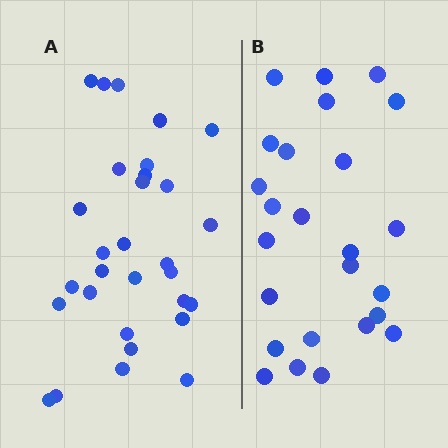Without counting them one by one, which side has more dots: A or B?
Region A (the left region) has more dots.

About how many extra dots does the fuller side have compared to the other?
Region A has about 5 more dots than region B.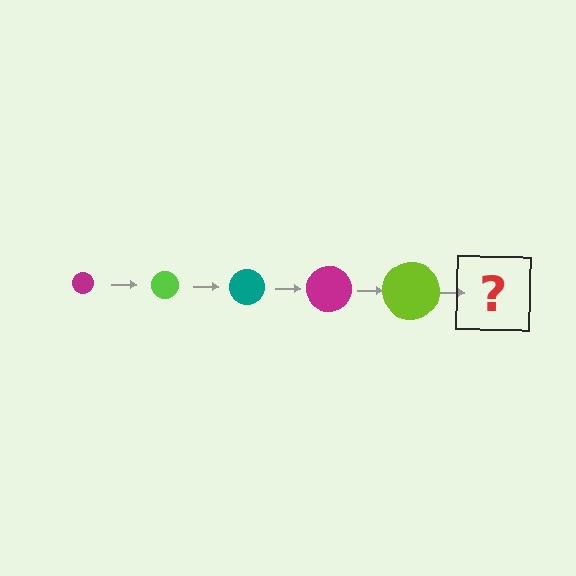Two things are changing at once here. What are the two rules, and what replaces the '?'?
The two rules are that the circle grows larger each step and the color cycles through magenta, lime, and teal. The '?' should be a teal circle, larger than the previous one.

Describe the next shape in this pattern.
It should be a teal circle, larger than the previous one.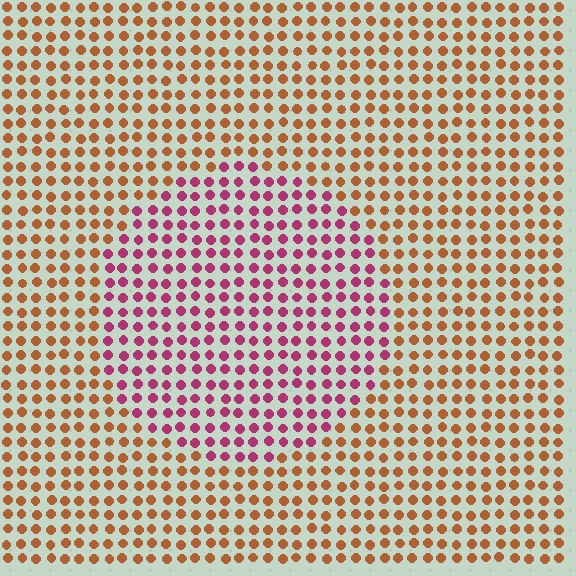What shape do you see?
I see a circle.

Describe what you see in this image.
The image is filled with small brown elements in a uniform arrangement. A circle-shaped region is visible where the elements are tinted to a slightly different hue, forming a subtle color boundary.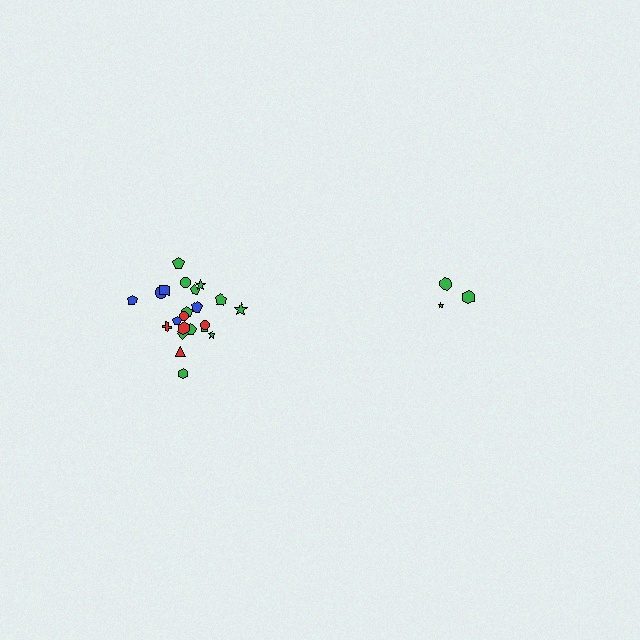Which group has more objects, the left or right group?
The left group.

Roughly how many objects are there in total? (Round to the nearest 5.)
Roughly 25 objects in total.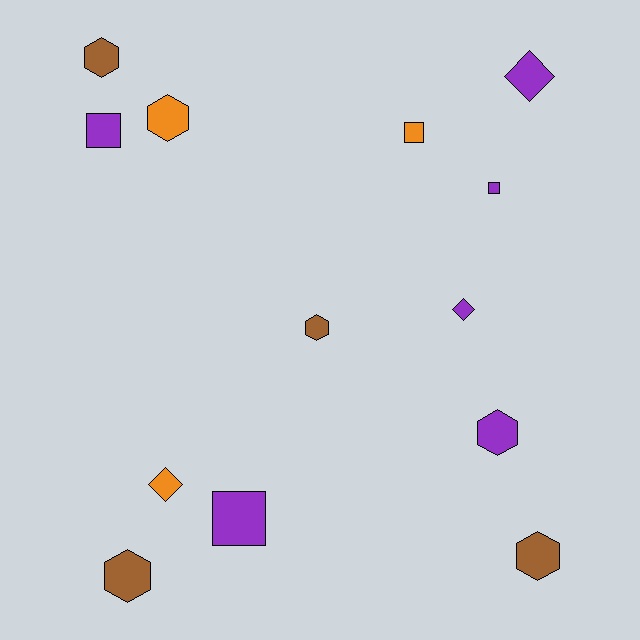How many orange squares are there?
There is 1 orange square.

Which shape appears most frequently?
Hexagon, with 6 objects.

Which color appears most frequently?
Purple, with 6 objects.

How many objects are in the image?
There are 13 objects.